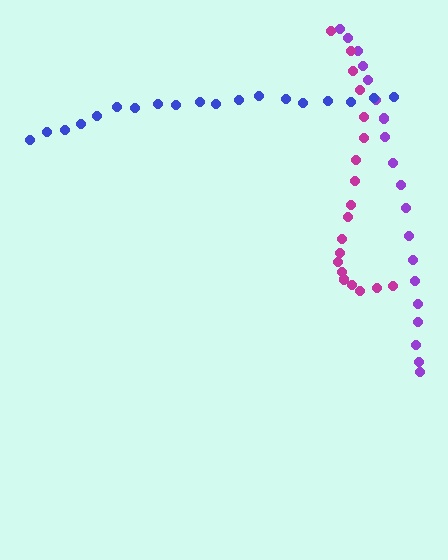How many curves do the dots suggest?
There are 3 distinct paths.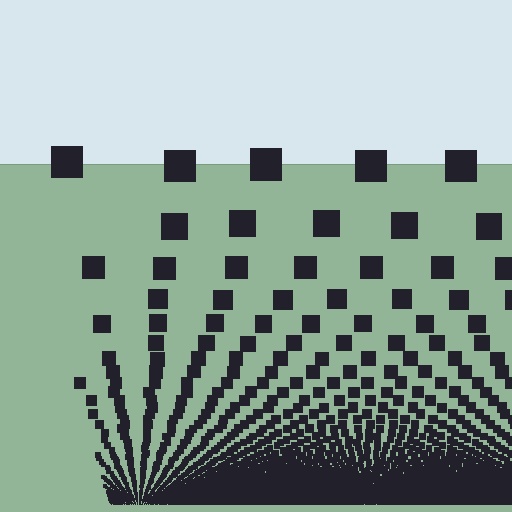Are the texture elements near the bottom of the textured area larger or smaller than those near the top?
Smaller. The gradient is inverted — elements near the bottom are smaller and denser.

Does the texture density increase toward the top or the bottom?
Density increases toward the bottom.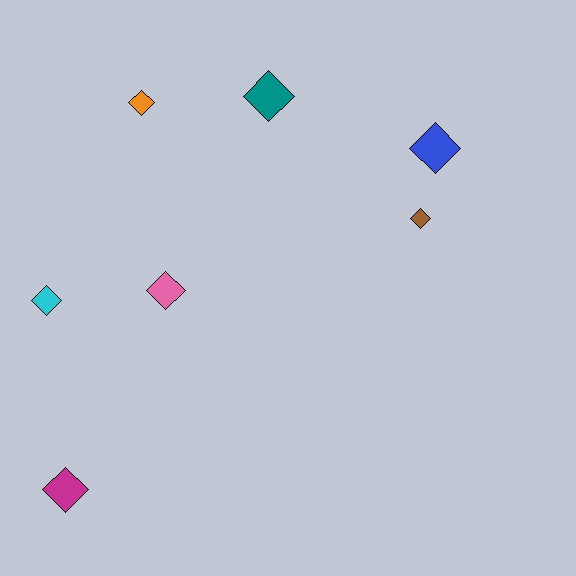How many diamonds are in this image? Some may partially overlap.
There are 7 diamonds.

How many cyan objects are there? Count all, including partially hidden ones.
There is 1 cyan object.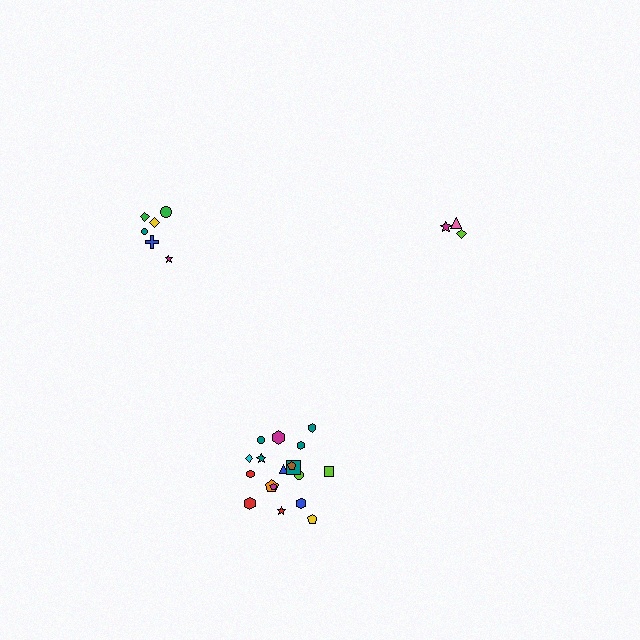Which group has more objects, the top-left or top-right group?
The top-left group.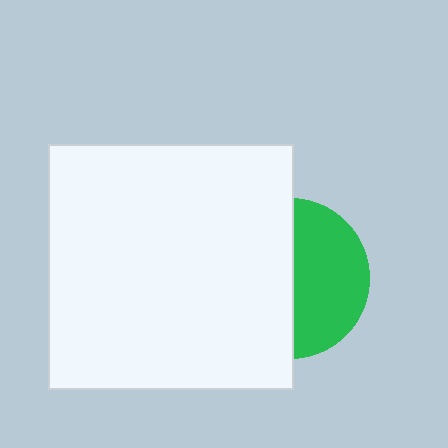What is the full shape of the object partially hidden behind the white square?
The partially hidden object is a green circle.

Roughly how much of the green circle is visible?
About half of it is visible (roughly 47%).